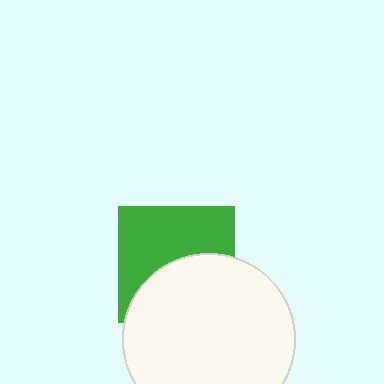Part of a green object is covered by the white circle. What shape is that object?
It is a square.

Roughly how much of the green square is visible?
About half of it is visible (roughly 54%).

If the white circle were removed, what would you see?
You would see the complete green square.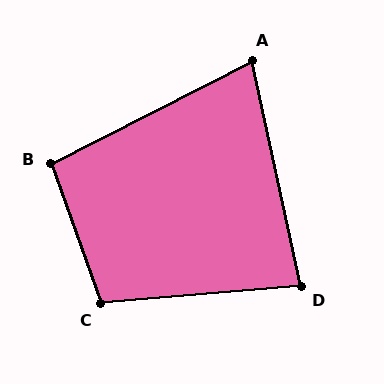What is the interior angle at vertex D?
Approximately 83 degrees (acute).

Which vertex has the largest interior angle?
C, at approximately 105 degrees.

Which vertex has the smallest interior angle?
A, at approximately 75 degrees.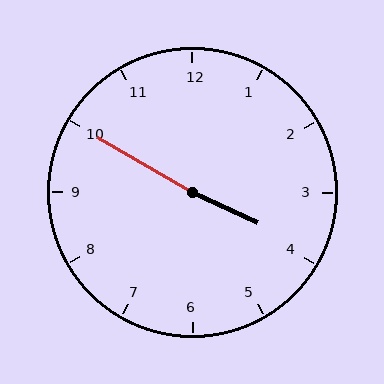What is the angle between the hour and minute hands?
Approximately 175 degrees.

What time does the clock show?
3:50.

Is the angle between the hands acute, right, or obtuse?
It is obtuse.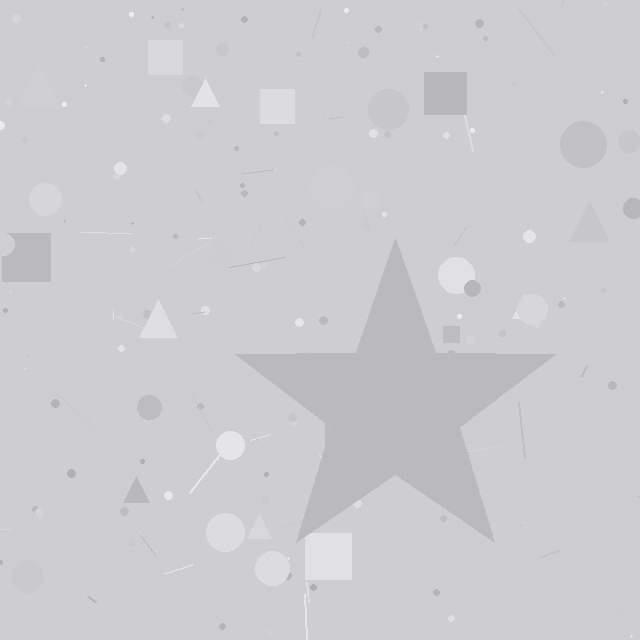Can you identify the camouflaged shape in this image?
The camouflaged shape is a star.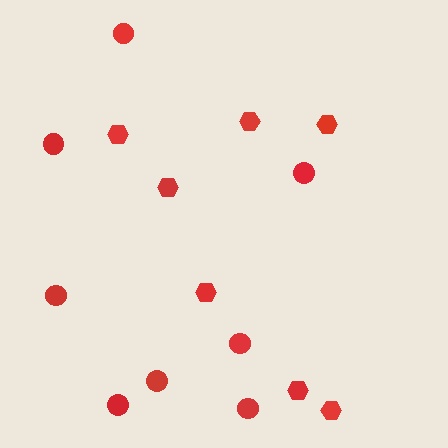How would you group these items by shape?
There are 2 groups: one group of hexagons (7) and one group of circles (8).